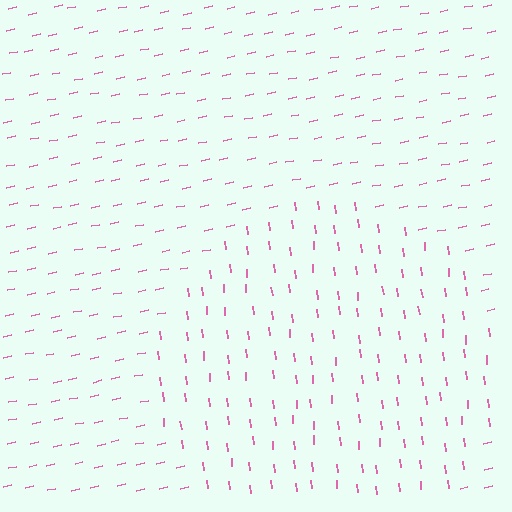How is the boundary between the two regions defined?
The boundary is defined purely by a change in line orientation (approximately 84 degrees difference). All lines are the same color and thickness.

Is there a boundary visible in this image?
Yes, there is a texture boundary formed by a change in line orientation.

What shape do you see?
I see a circle.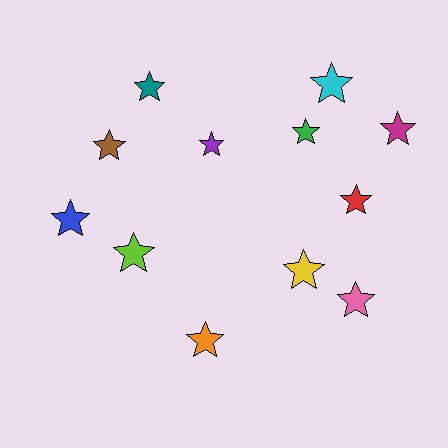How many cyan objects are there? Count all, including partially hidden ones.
There is 1 cyan object.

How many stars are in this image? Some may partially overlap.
There are 12 stars.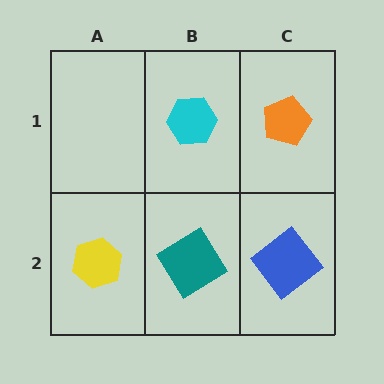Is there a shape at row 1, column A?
No, that cell is empty.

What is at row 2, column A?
A yellow hexagon.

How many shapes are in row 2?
3 shapes.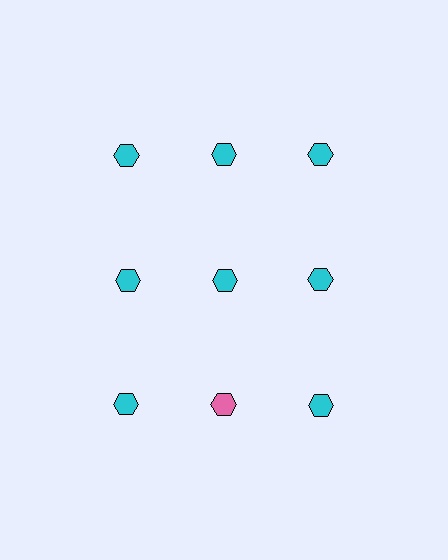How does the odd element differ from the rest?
It has a different color: pink instead of cyan.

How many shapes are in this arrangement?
There are 9 shapes arranged in a grid pattern.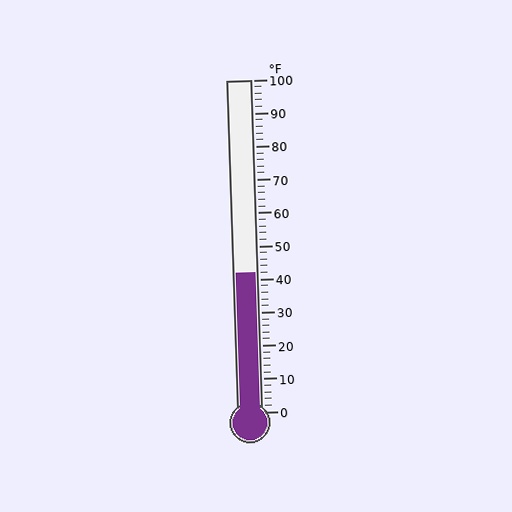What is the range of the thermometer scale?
The thermometer scale ranges from 0°F to 100°F.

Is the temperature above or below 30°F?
The temperature is above 30°F.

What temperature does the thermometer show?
The thermometer shows approximately 42°F.